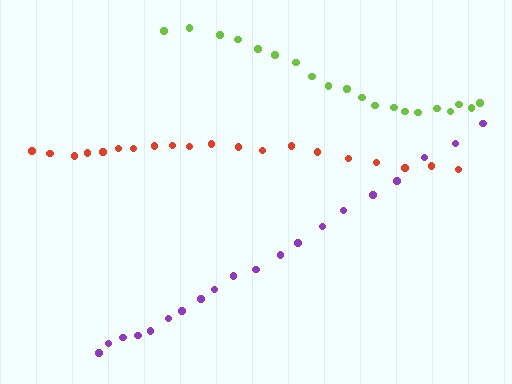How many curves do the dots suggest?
There are 3 distinct paths.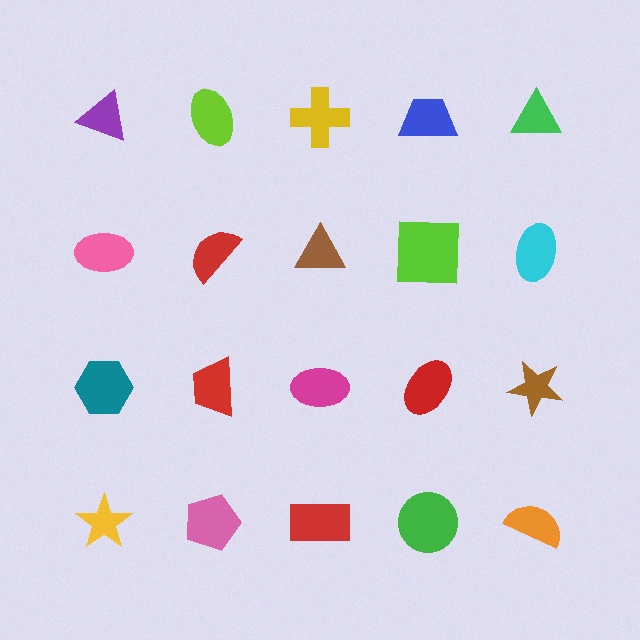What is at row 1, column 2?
A lime ellipse.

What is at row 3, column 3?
A magenta ellipse.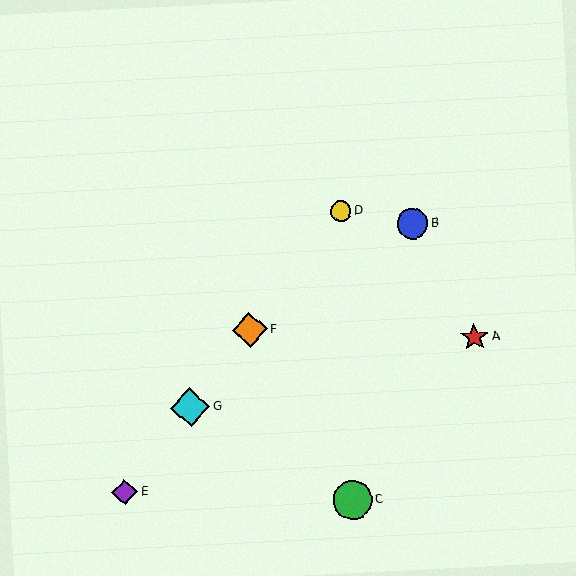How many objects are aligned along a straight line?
4 objects (D, E, F, G) are aligned along a straight line.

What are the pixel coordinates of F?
Object F is at (250, 330).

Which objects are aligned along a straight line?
Objects D, E, F, G are aligned along a straight line.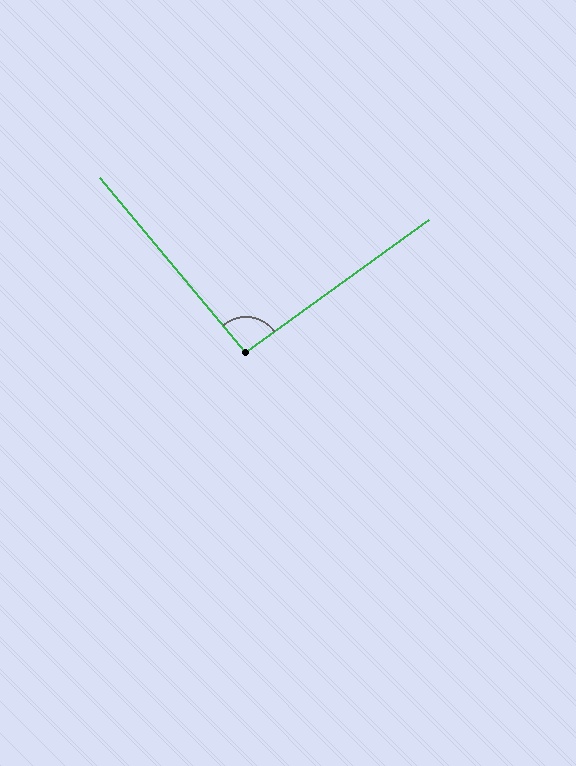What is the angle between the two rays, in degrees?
Approximately 94 degrees.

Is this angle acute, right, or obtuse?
It is approximately a right angle.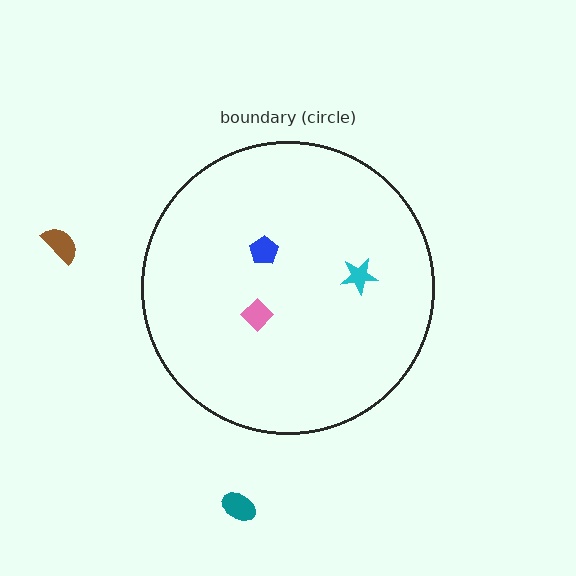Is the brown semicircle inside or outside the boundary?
Outside.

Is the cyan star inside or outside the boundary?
Inside.